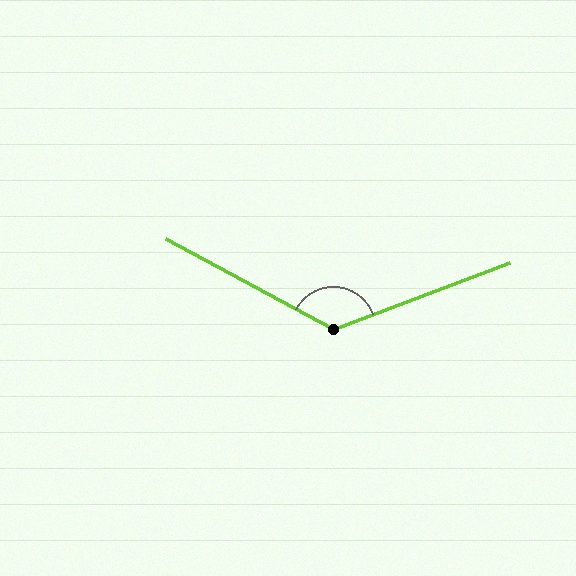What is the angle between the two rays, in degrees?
Approximately 131 degrees.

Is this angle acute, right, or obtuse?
It is obtuse.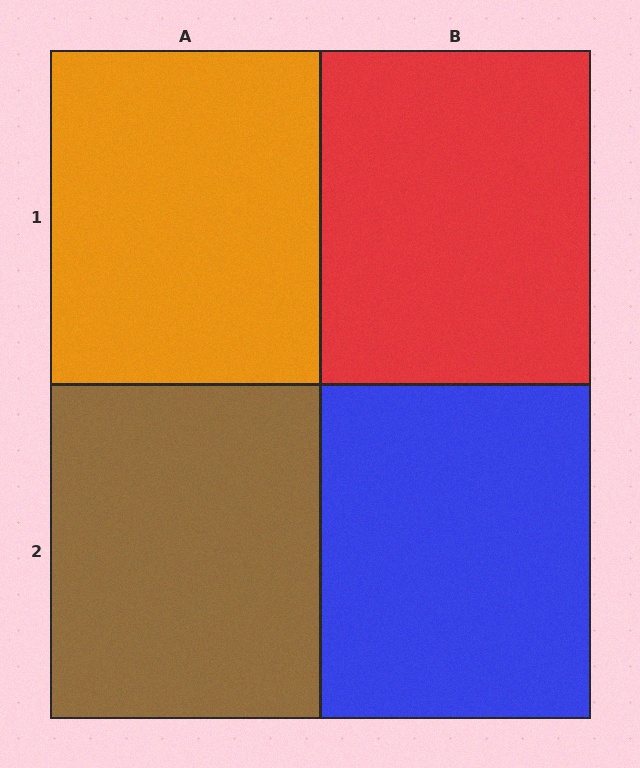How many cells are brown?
1 cell is brown.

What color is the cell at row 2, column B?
Blue.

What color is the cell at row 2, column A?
Brown.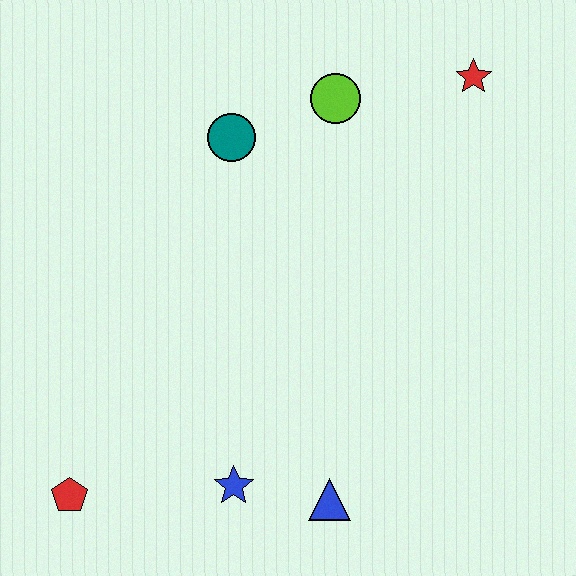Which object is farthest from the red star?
The red pentagon is farthest from the red star.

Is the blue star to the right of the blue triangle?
No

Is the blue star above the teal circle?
No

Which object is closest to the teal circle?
The lime circle is closest to the teal circle.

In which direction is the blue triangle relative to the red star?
The blue triangle is below the red star.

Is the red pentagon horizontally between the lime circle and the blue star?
No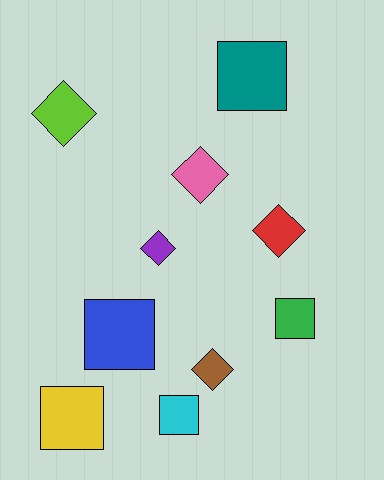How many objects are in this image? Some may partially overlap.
There are 10 objects.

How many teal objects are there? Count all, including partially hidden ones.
There is 1 teal object.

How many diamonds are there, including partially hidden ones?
There are 5 diamonds.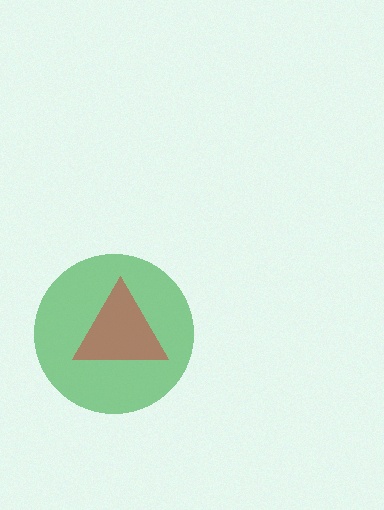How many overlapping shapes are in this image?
There are 2 overlapping shapes in the image.